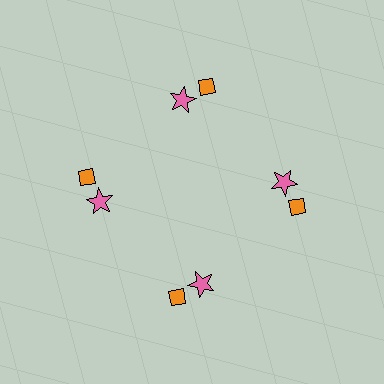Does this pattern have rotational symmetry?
Yes, this pattern has 4-fold rotational symmetry. It looks the same after rotating 90 degrees around the center.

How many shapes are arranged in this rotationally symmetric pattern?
There are 8 shapes, arranged in 4 groups of 2.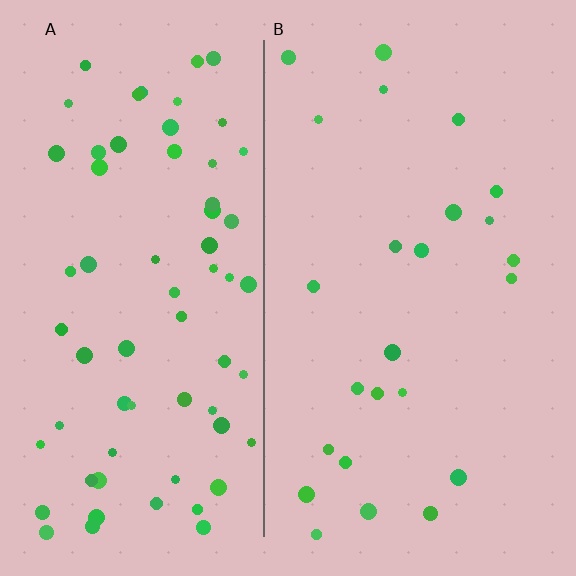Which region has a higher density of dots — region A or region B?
A (the left).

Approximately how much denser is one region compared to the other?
Approximately 2.7× — region A over region B.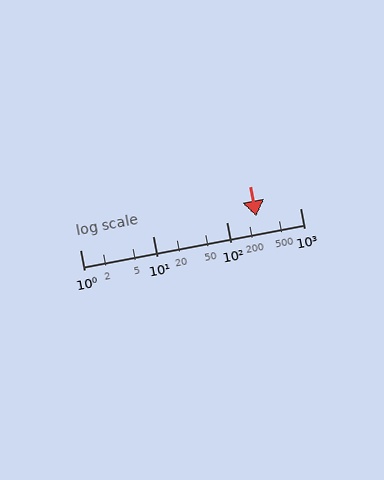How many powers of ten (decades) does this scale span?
The scale spans 3 decades, from 1 to 1000.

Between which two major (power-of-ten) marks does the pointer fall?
The pointer is between 100 and 1000.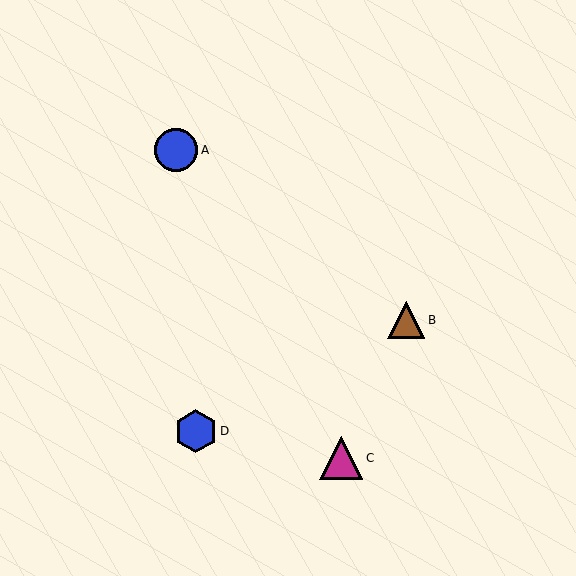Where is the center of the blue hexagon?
The center of the blue hexagon is at (196, 431).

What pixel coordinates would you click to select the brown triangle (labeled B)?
Click at (406, 320) to select the brown triangle B.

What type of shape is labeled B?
Shape B is a brown triangle.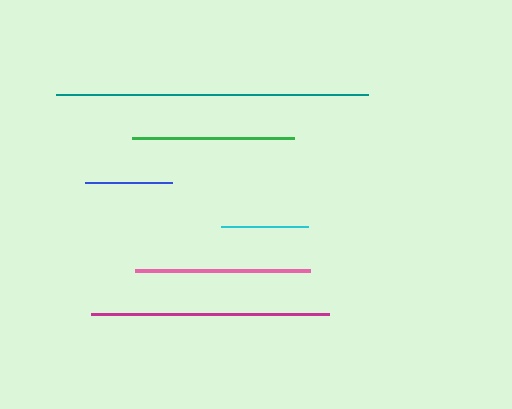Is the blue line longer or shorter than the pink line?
The pink line is longer than the blue line.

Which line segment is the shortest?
The blue line is the shortest at approximately 86 pixels.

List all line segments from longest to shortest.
From longest to shortest: teal, magenta, pink, green, cyan, blue.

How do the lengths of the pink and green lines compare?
The pink and green lines are approximately the same length.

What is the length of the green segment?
The green segment is approximately 162 pixels long.